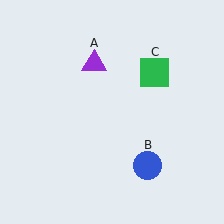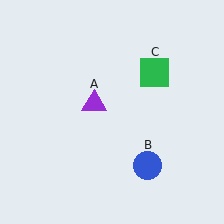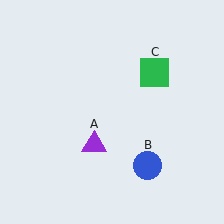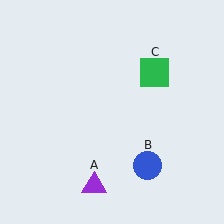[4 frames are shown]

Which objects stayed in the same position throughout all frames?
Blue circle (object B) and green square (object C) remained stationary.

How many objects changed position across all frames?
1 object changed position: purple triangle (object A).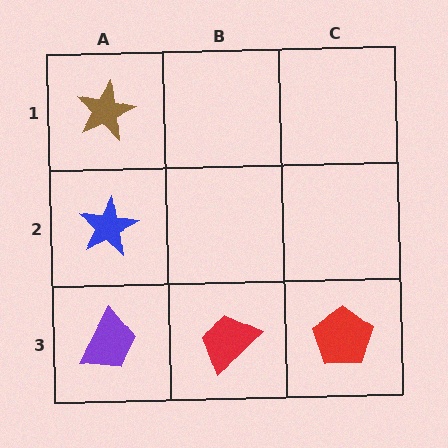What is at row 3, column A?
A purple trapezoid.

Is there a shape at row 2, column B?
No, that cell is empty.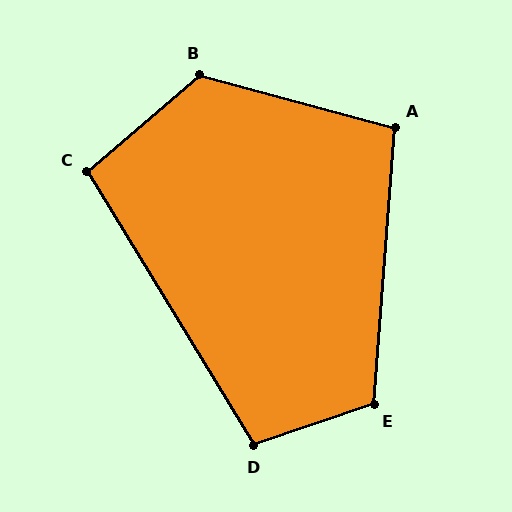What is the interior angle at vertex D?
Approximately 102 degrees (obtuse).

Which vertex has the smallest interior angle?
C, at approximately 99 degrees.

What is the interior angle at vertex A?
Approximately 101 degrees (obtuse).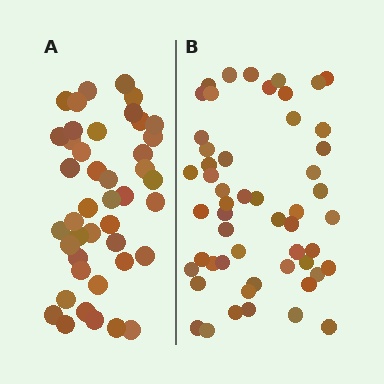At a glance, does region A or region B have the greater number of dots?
Region B (the right region) has more dots.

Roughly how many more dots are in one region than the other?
Region B has roughly 10 or so more dots than region A.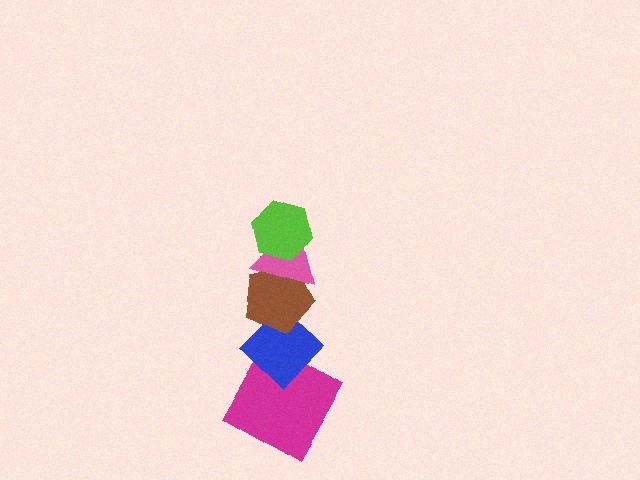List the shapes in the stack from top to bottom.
From top to bottom: the lime hexagon, the pink triangle, the brown pentagon, the blue diamond, the magenta square.